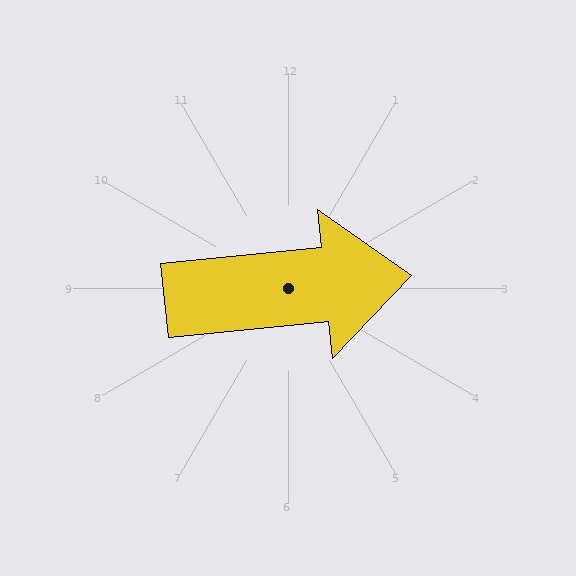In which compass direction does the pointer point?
East.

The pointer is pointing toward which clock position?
Roughly 3 o'clock.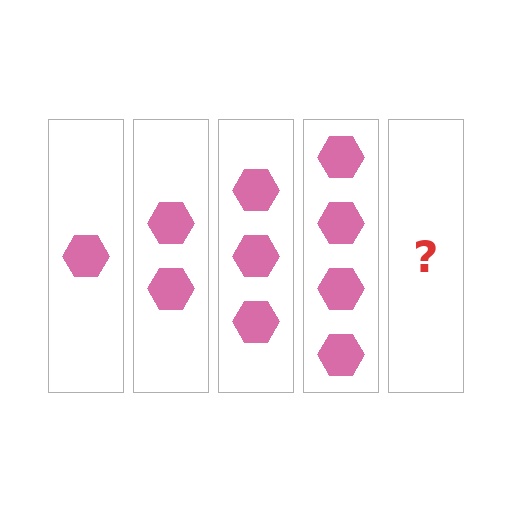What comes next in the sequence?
The next element should be 5 hexagons.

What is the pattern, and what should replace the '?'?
The pattern is that each step adds one more hexagon. The '?' should be 5 hexagons.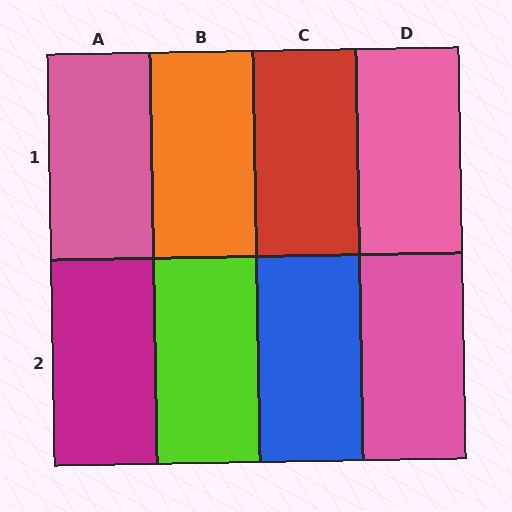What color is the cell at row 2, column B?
Lime.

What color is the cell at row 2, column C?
Blue.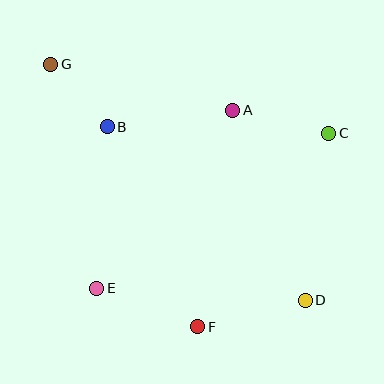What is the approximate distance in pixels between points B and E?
The distance between B and E is approximately 162 pixels.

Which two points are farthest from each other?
Points D and G are farthest from each other.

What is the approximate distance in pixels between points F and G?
The distance between F and G is approximately 301 pixels.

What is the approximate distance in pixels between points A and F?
The distance between A and F is approximately 219 pixels.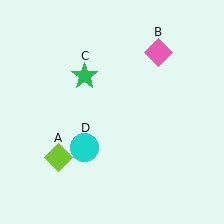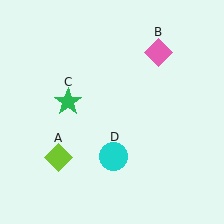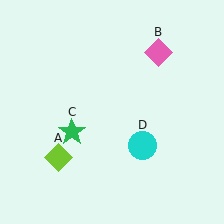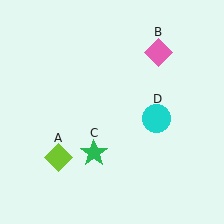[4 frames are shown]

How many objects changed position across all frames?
2 objects changed position: green star (object C), cyan circle (object D).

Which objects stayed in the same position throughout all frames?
Lime diamond (object A) and pink diamond (object B) remained stationary.